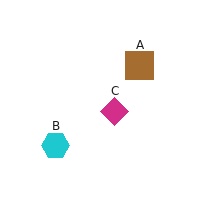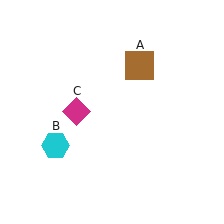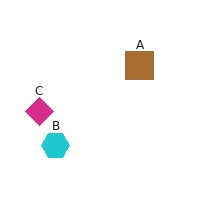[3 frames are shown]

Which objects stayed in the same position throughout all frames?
Brown square (object A) and cyan hexagon (object B) remained stationary.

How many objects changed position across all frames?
1 object changed position: magenta diamond (object C).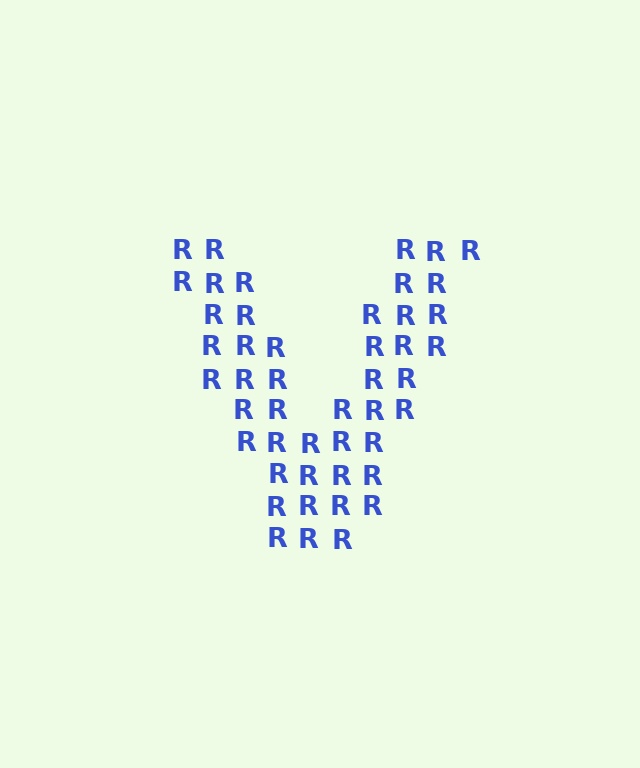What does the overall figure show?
The overall figure shows the letter V.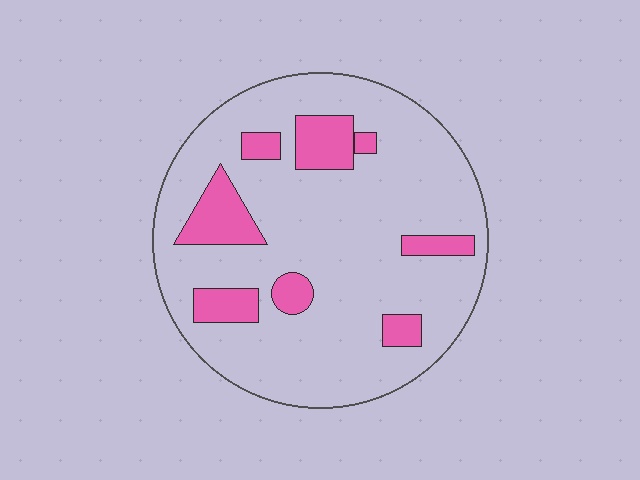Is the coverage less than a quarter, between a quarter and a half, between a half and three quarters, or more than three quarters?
Less than a quarter.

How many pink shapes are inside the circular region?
8.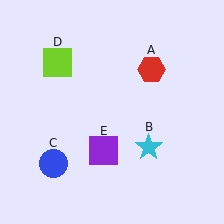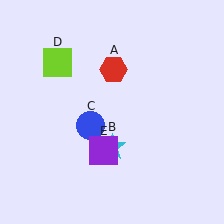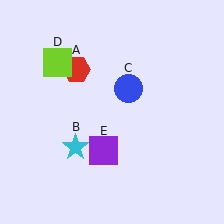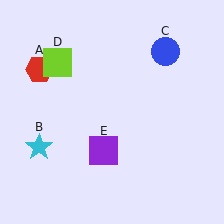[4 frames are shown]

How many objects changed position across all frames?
3 objects changed position: red hexagon (object A), cyan star (object B), blue circle (object C).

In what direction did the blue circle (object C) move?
The blue circle (object C) moved up and to the right.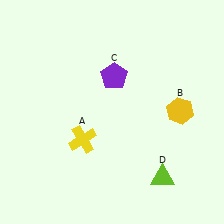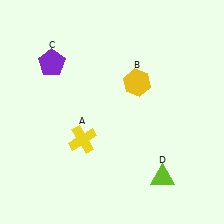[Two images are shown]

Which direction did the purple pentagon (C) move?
The purple pentagon (C) moved left.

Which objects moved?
The objects that moved are: the yellow hexagon (B), the purple pentagon (C).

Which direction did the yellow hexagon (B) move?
The yellow hexagon (B) moved left.